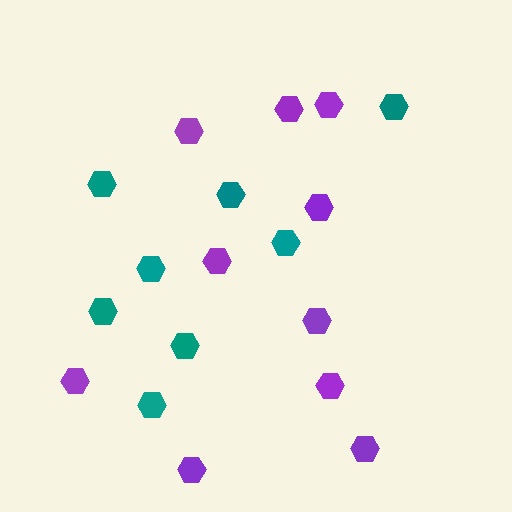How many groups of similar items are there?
There are 2 groups: one group of purple hexagons (10) and one group of teal hexagons (8).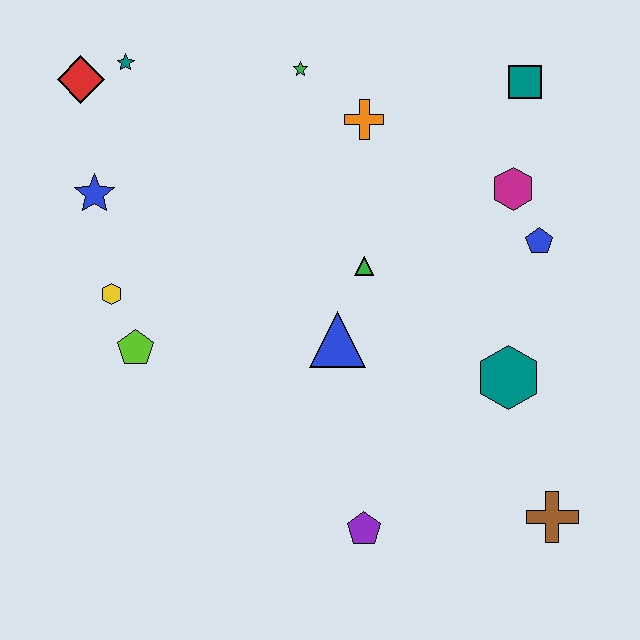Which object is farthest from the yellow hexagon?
The brown cross is farthest from the yellow hexagon.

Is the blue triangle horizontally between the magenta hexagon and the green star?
Yes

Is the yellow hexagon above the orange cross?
No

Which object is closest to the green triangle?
The blue triangle is closest to the green triangle.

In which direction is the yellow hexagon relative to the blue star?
The yellow hexagon is below the blue star.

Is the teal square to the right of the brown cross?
No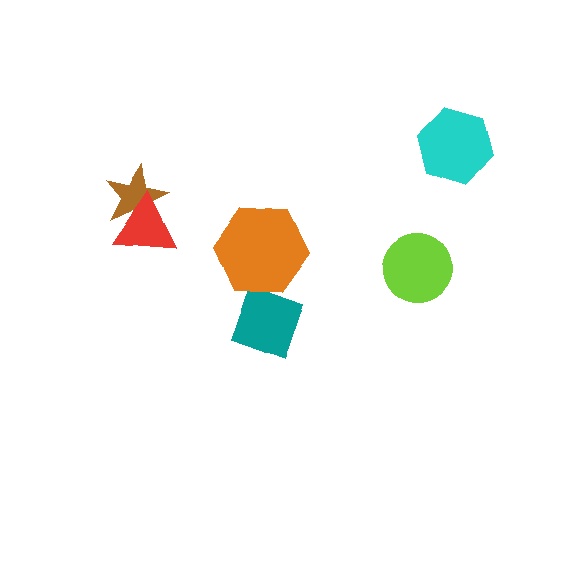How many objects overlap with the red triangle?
1 object overlaps with the red triangle.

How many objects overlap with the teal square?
0 objects overlap with the teal square.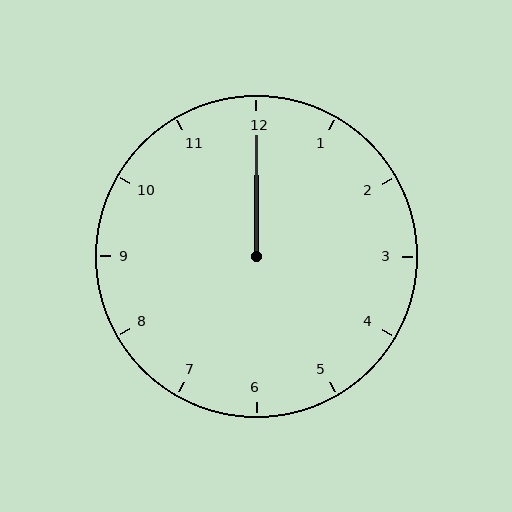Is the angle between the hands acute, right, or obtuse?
It is acute.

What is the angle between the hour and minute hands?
Approximately 0 degrees.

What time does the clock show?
12:00.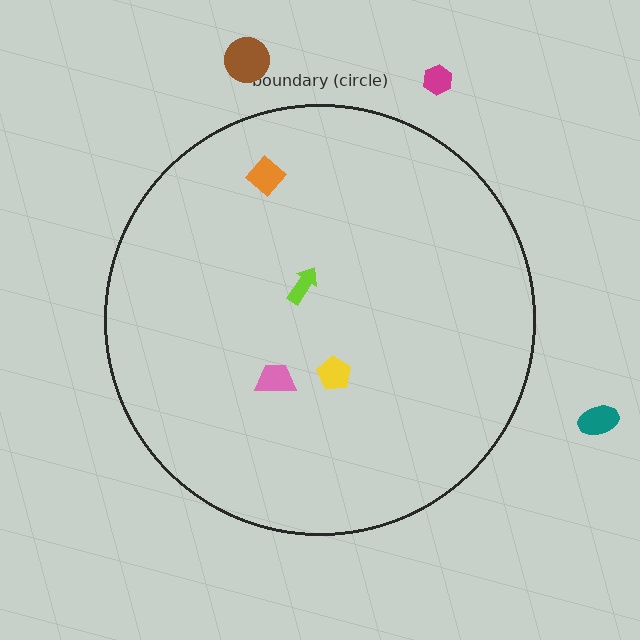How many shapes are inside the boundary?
4 inside, 3 outside.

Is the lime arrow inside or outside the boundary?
Inside.